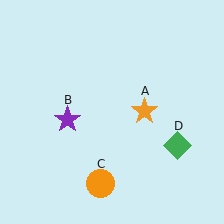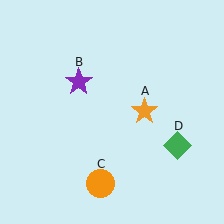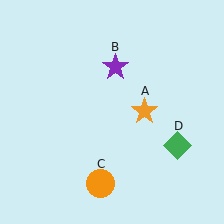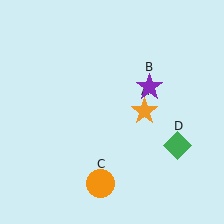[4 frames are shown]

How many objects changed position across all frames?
1 object changed position: purple star (object B).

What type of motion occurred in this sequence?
The purple star (object B) rotated clockwise around the center of the scene.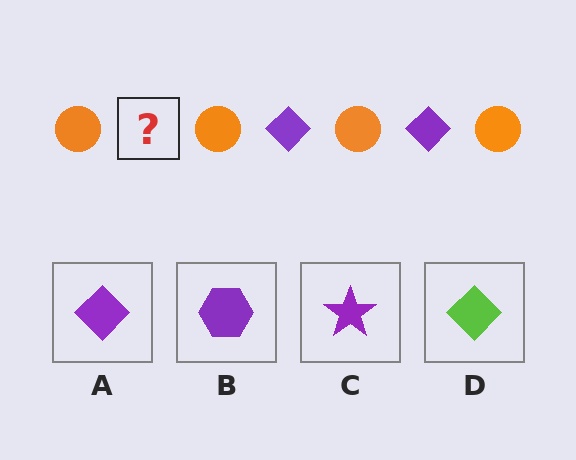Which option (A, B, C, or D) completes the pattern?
A.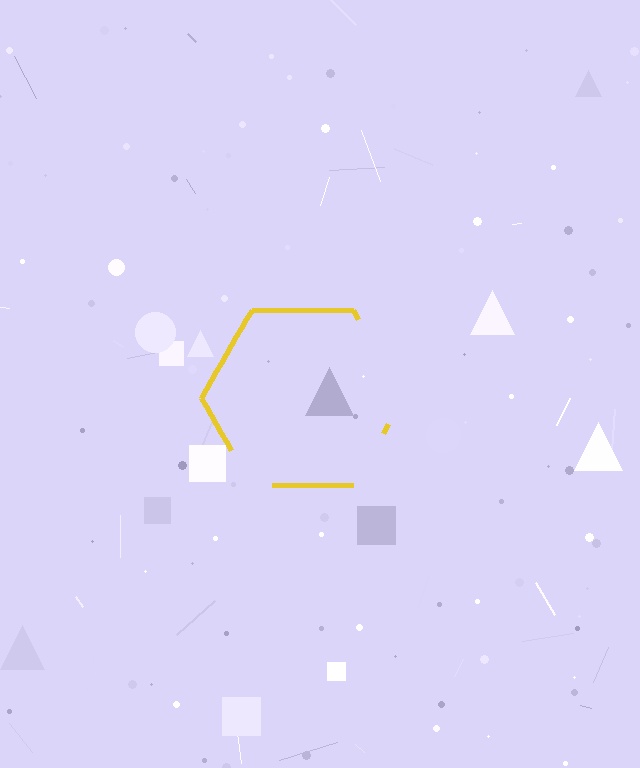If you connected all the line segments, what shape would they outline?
They would outline a hexagon.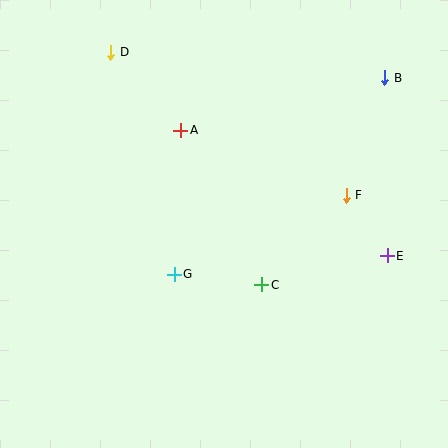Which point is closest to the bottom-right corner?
Point E is closest to the bottom-right corner.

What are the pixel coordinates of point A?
Point A is at (181, 130).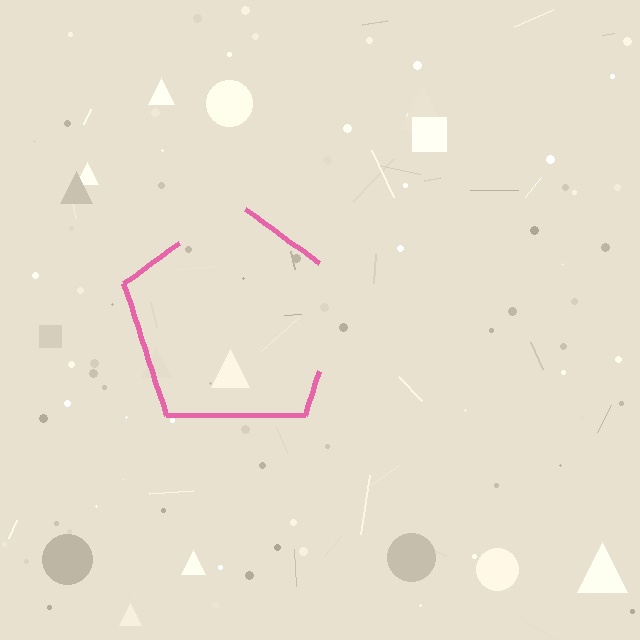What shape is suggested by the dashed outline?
The dashed outline suggests a pentagon.